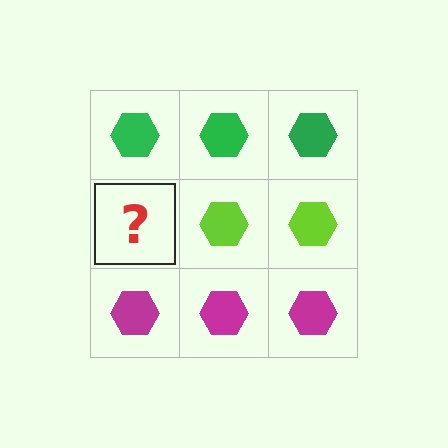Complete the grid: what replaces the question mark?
The question mark should be replaced with a lime hexagon.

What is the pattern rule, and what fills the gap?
The rule is that each row has a consistent color. The gap should be filled with a lime hexagon.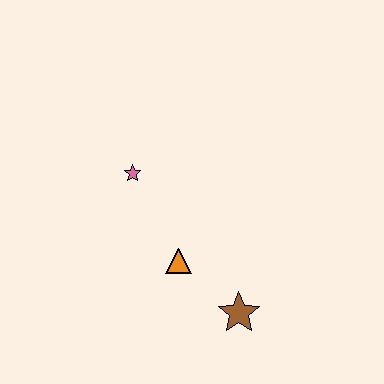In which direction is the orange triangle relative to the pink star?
The orange triangle is below the pink star.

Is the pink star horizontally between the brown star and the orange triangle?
No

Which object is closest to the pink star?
The orange triangle is closest to the pink star.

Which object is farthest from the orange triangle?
The pink star is farthest from the orange triangle.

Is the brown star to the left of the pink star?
No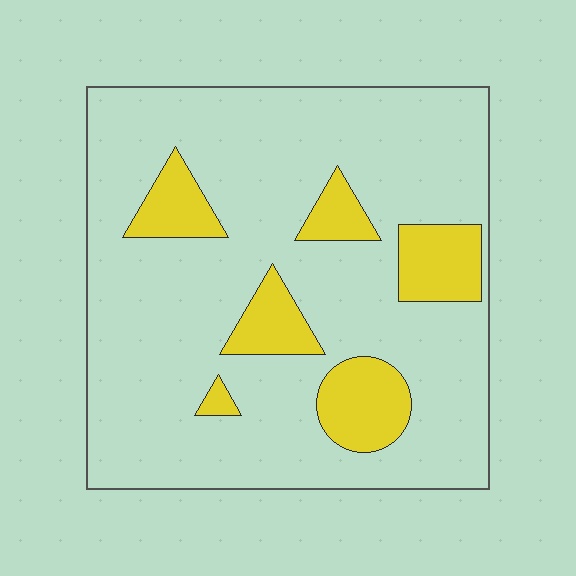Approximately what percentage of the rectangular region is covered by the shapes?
Approximately 15%.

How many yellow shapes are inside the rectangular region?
6.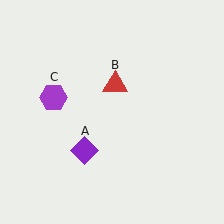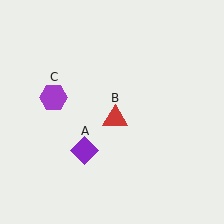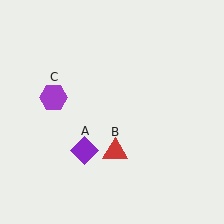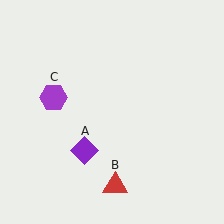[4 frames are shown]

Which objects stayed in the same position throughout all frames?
Purple diamond (object A) and purple hexagon (object C) remained stationary.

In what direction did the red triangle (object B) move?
The red triangle (object B) moved down.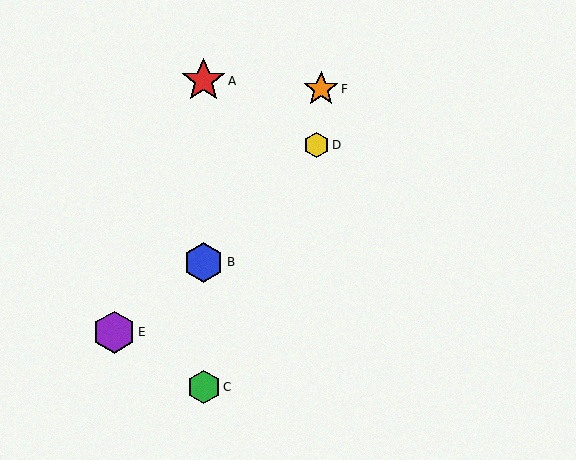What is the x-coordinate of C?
Object C is at x≈204.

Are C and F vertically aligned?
No, C is at x≈204 and F is at x≈321.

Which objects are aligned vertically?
Objects A, B, C are aligned vertically.